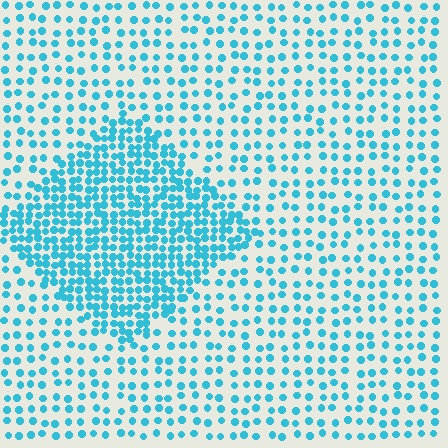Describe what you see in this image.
The image contains small cyan elements arranged at two different densities. A diamond-shaped region is visible where the elements are more densely packed than the surrounding area.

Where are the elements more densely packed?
The elements are more densely packed inside the diamond boundary.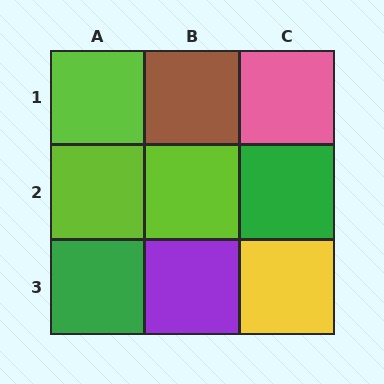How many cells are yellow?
1 cell is yellow.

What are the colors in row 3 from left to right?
Green, purple, yellow.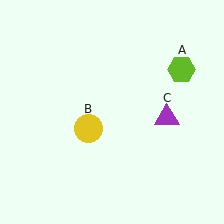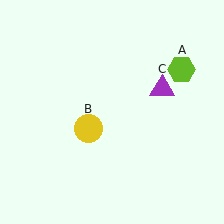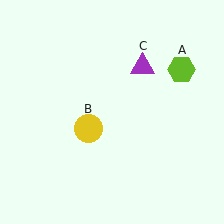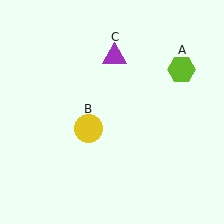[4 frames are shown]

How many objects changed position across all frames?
1 object changed position: purple triangle (object C).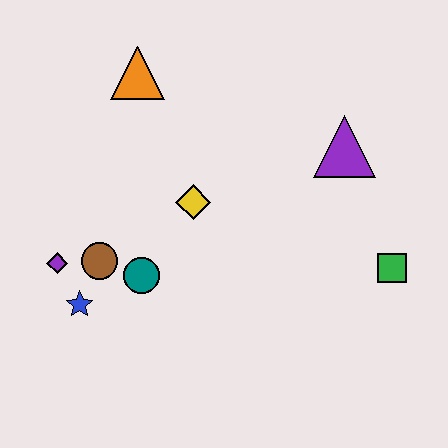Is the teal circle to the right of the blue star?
Yes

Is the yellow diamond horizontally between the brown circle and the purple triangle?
Yes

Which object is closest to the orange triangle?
The yellow diamond is closest to the orange triangle.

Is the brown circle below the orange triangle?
Yes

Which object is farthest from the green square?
The purple diamond is farthest from the green square.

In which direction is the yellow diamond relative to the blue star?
The yellow diamond is to the right of the blue star.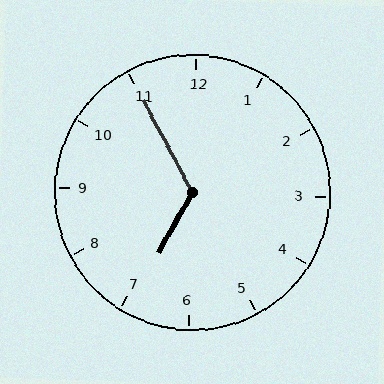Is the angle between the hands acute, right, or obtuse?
It is obtuse.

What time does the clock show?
6:55.